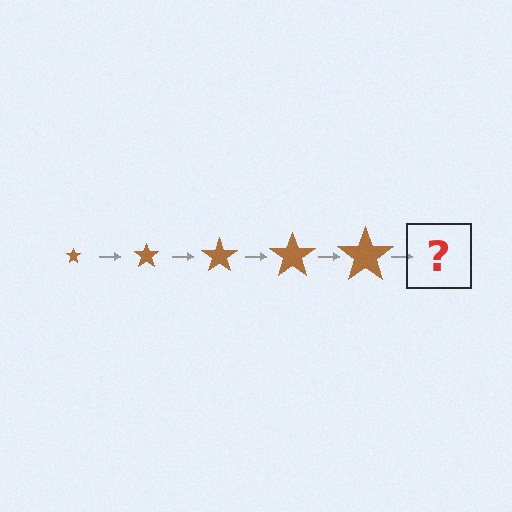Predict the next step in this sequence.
The next step is a brown star, larger than the previous one.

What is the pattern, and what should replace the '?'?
The pattern is that the star gets progressively larger each step. The '?' should be a brown star, larger than the previous one.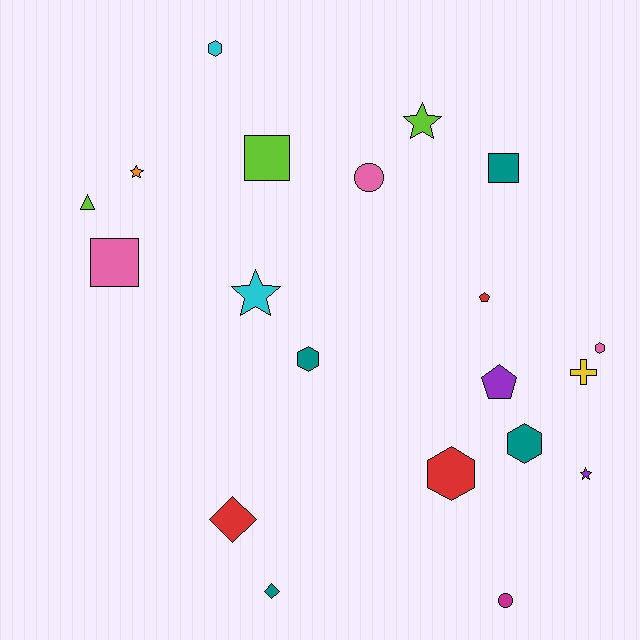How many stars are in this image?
There are 4 stars.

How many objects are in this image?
There are 20 objects.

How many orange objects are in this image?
There is 1 orange object.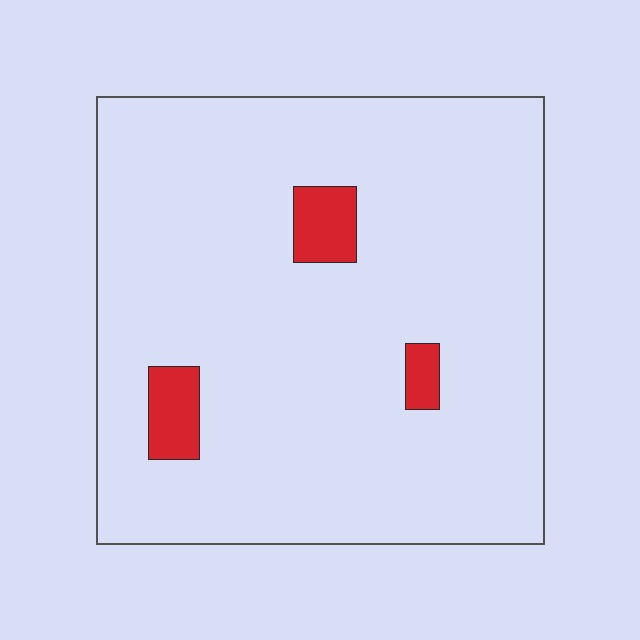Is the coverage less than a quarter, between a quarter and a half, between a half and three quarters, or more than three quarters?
Less than a quarter.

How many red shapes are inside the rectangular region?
3.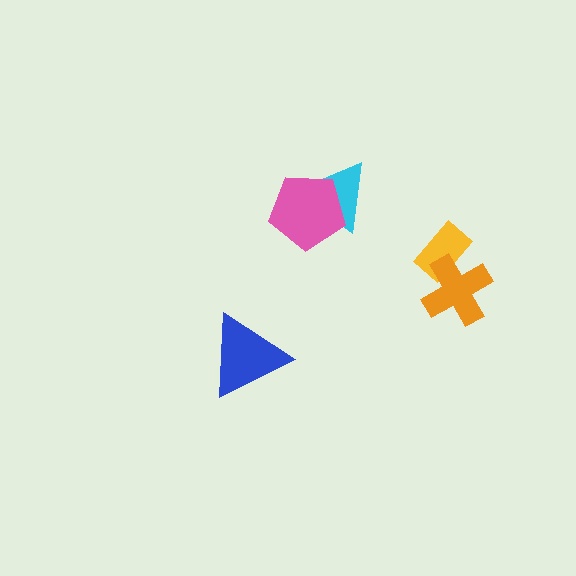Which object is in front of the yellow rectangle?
The orange cross is in front of the yellow rectangle.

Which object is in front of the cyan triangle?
The pink pentagon is in front of the cyan triangle.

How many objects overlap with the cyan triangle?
1 object overlaps with the cyan triangle.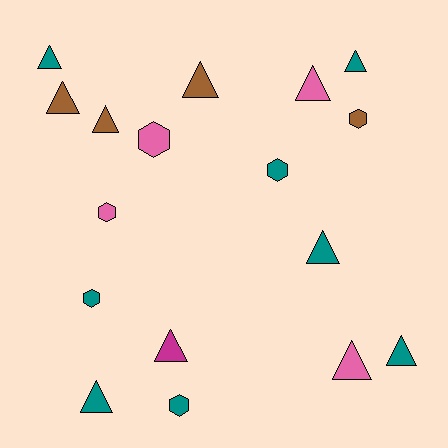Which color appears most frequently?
Teal, with 8 objects.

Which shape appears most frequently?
Triangle, with 11 objects.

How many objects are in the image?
There are 17 objects.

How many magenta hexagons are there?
There are no magenta hexagons.